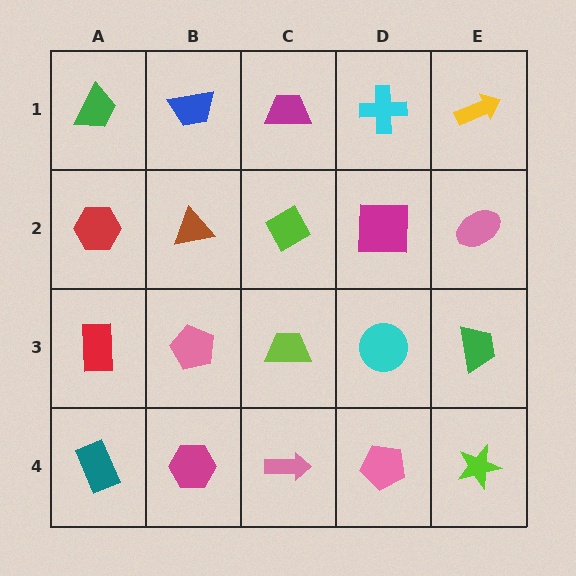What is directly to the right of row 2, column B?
A lime diamond.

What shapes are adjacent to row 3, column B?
A brown triangle (row 2, column B), a magenta hexagon (row 4, column B), a red rectangle (row 3, column A), a lime trapezoid (row 3, column C).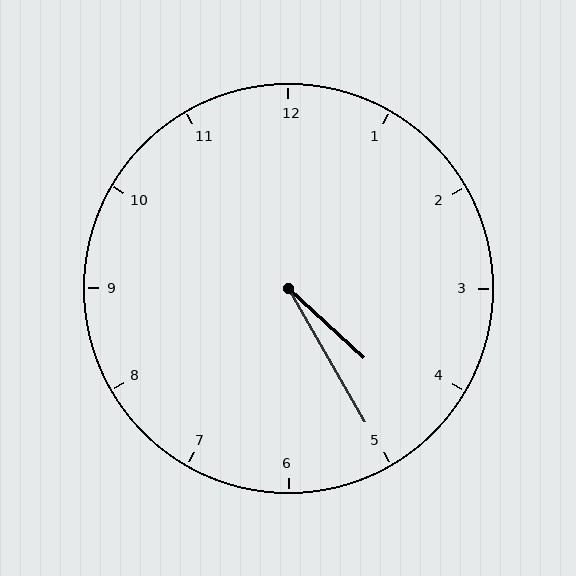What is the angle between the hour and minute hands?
Approximately 18 degrees.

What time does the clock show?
4:25.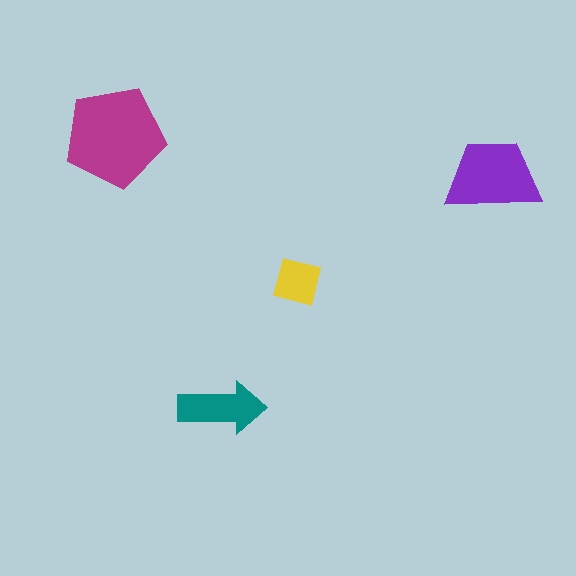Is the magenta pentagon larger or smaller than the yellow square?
Larger.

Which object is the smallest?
The yellow square.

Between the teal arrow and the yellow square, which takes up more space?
The teal arrow.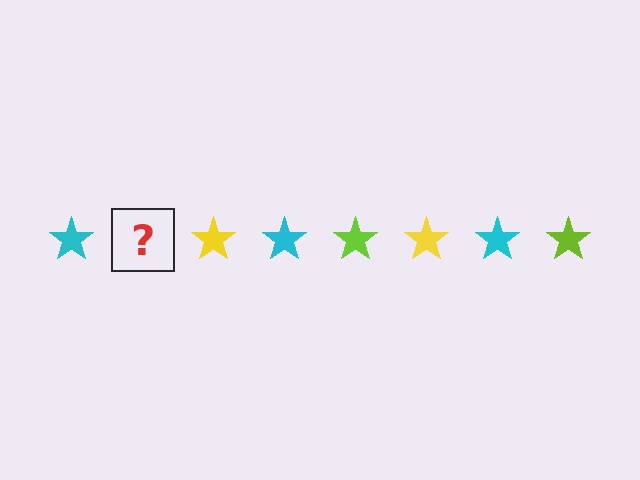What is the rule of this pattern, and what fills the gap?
The rule is that the pattern cycles through cyan, lime, yellow stars. The gap should be filled with a lime star.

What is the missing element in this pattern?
The missing element is a lime star.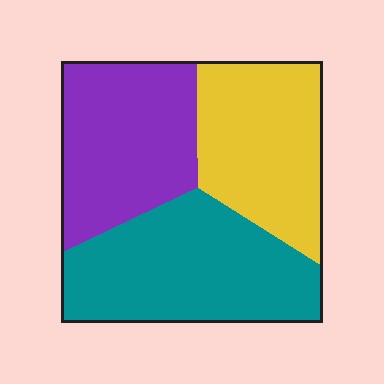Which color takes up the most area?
Teal, at roughly 40%.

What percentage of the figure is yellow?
Yellow covers around 30% of the figure.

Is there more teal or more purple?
Teal.